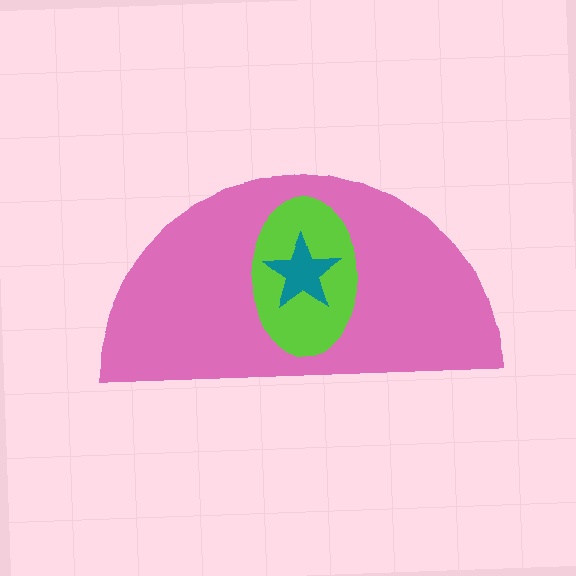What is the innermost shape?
The teal star.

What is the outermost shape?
The pink semicircle.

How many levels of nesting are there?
3.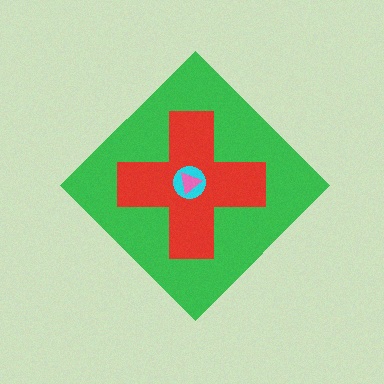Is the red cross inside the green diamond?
Yes.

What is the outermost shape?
The green diamond.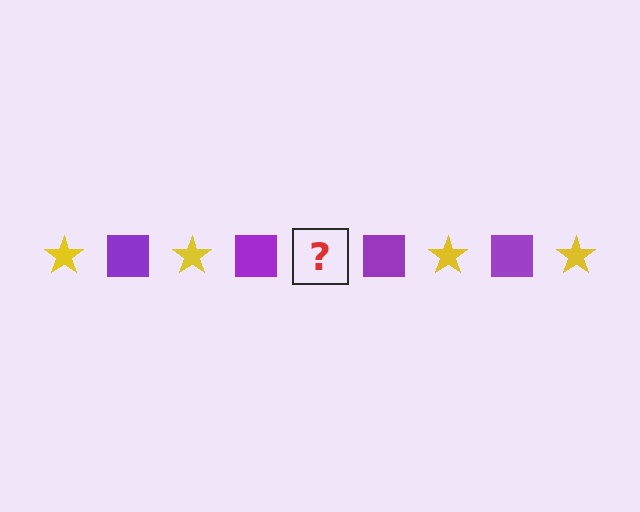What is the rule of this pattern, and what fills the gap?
The rule is that the pattern alternates between yellow star and purple square. The gap should be filled with a yellow star.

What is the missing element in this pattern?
The missing element is a yellow star.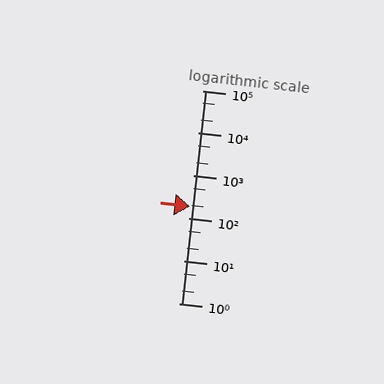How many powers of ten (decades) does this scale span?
The scale spans 5 decades, from 1 to 100000.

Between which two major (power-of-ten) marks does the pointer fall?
The pointer is between 100 and 1000.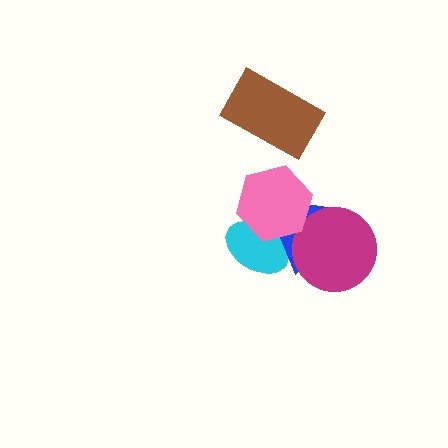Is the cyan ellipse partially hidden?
Yes, it is partially covered by another shape.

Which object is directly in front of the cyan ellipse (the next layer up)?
The blue triangle is directly in front of the cyan ellipse.